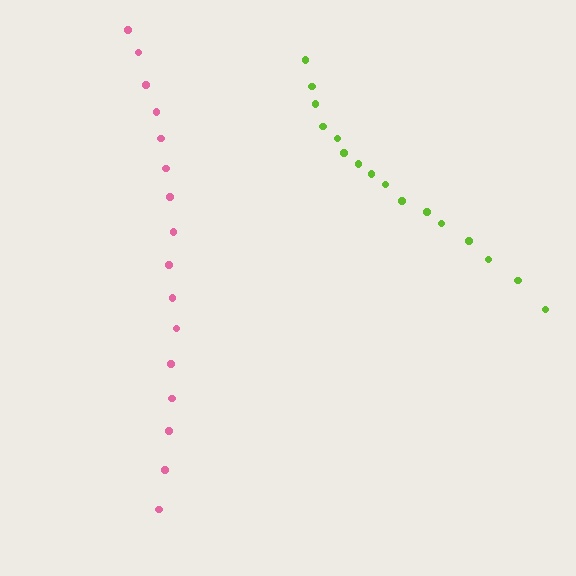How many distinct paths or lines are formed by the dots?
There are 2 distinct paths.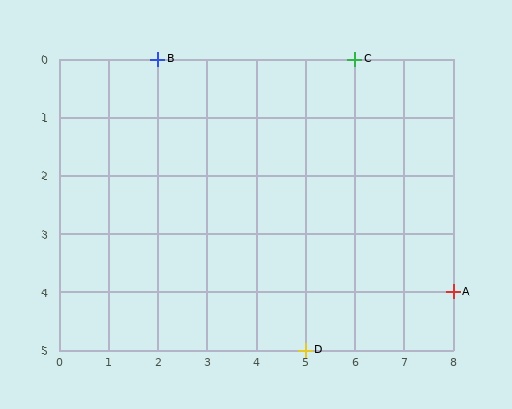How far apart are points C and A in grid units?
Points C and A are 2 columns and 4 rows apart (about 4.5 grid units diagonally).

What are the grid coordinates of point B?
Point B is at grid coordinates (2, 0).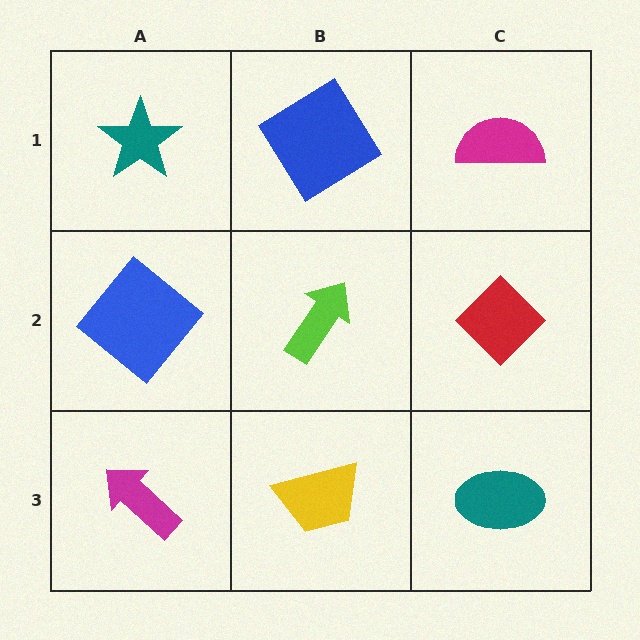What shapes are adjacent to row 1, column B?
A lime arrow (row 2, column B), a teal star (row 1, column A), a magenta semicircle (row 1, column C).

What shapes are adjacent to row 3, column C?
A red diamond (row 2, column C), a yellow trapezoid (row 3, column B).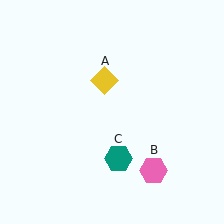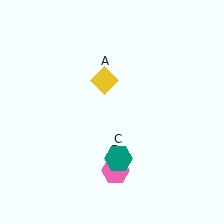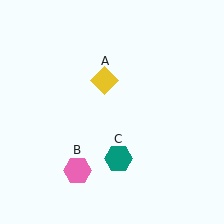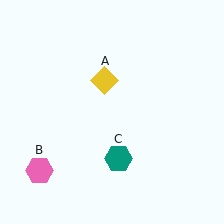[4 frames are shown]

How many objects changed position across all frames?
1 object changed position: pink hexagon (object B).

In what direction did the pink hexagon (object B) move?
The pink hexagon (object B) moved left.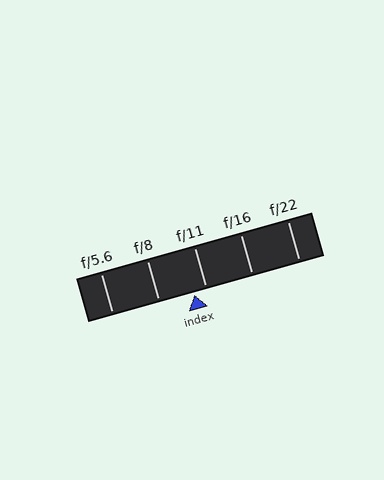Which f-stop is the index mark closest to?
The index mark is closest to f/11.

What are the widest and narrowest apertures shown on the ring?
The widest aperture shown is f/5.6 and the narrowest is f/22.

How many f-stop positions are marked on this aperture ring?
There are 5 f-stop positions marked.